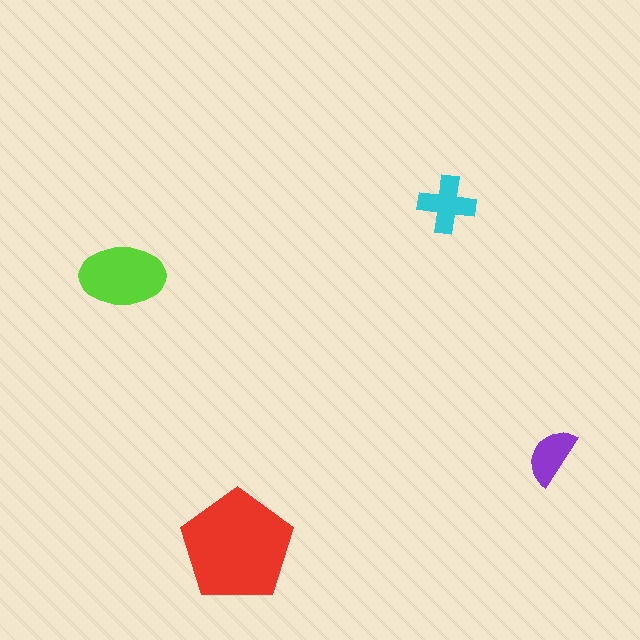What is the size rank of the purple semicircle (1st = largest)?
4th.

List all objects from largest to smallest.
The red pentagon, the lime ellipse, the cyan cross, the purple semicircle.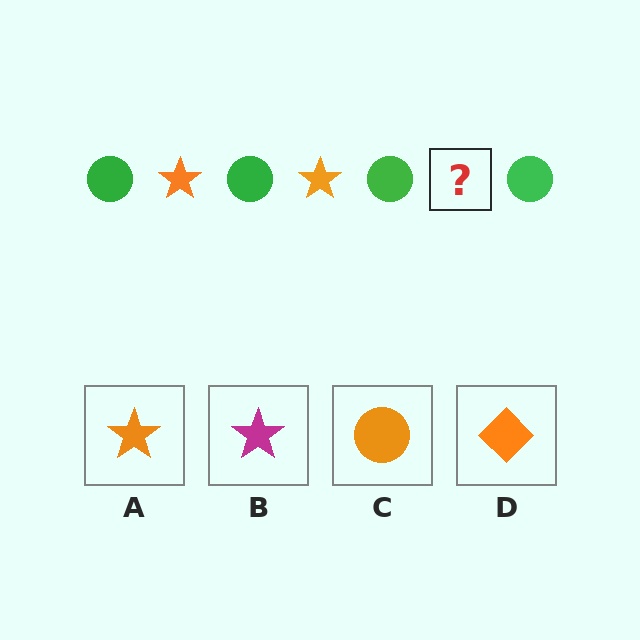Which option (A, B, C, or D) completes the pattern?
A.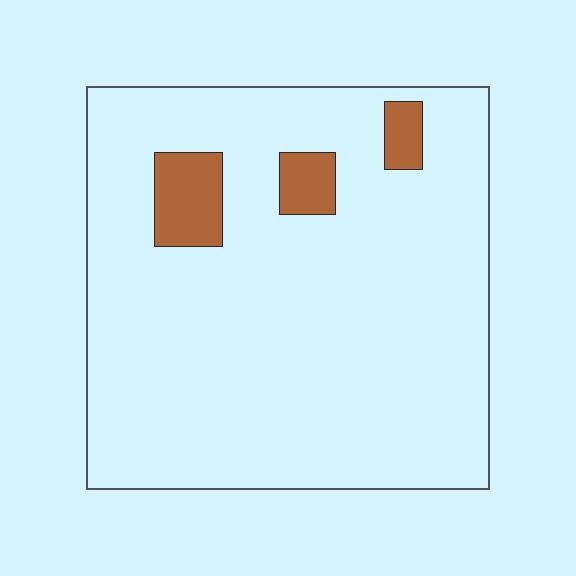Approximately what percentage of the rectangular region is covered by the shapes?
Approximately 10%.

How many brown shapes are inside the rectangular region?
3.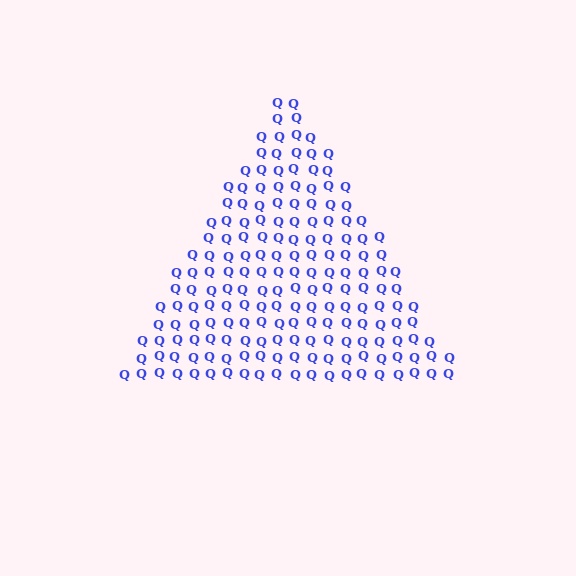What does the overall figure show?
The overall figure shows a triangle.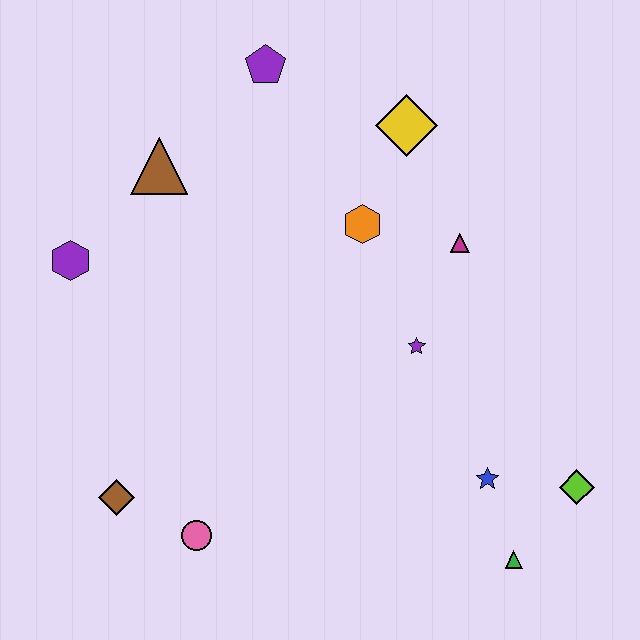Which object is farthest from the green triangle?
The purple pentagon is farthest from the green triangle.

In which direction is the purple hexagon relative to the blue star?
The purple hexagon is to the left of the blue star.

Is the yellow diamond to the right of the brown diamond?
Yes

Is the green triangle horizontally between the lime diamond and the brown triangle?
Yes